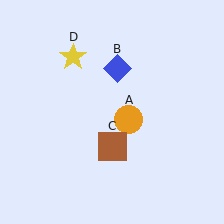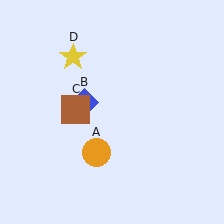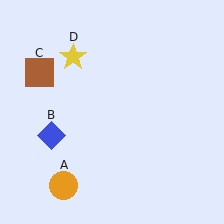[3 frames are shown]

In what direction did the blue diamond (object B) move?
The blue diamond (object B) moved down and to the left.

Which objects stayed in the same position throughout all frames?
Yellow star (object D) remained stationary.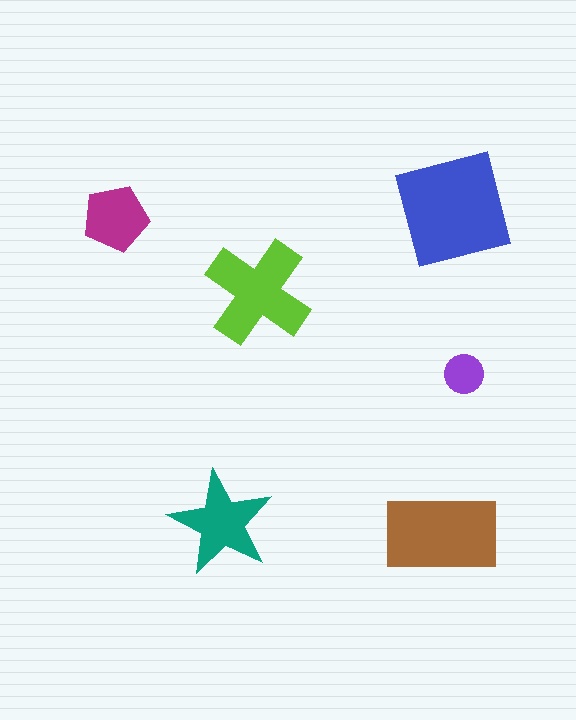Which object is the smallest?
The purple circle.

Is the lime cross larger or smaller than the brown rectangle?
Smaller.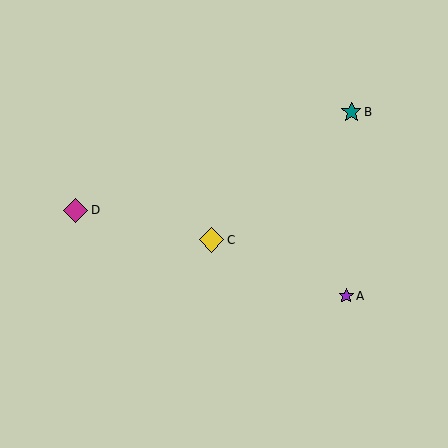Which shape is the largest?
The yellow diamond (labeled C) is the largest.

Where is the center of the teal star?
The center of the teal star is at (351, 112).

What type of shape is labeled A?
Shape A is a purple star.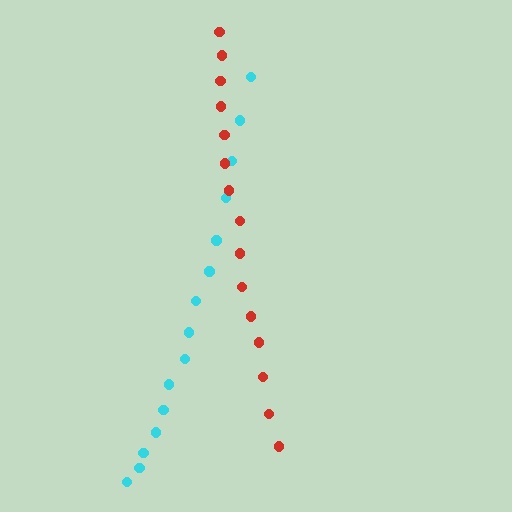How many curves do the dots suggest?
There are 2 distinct paths.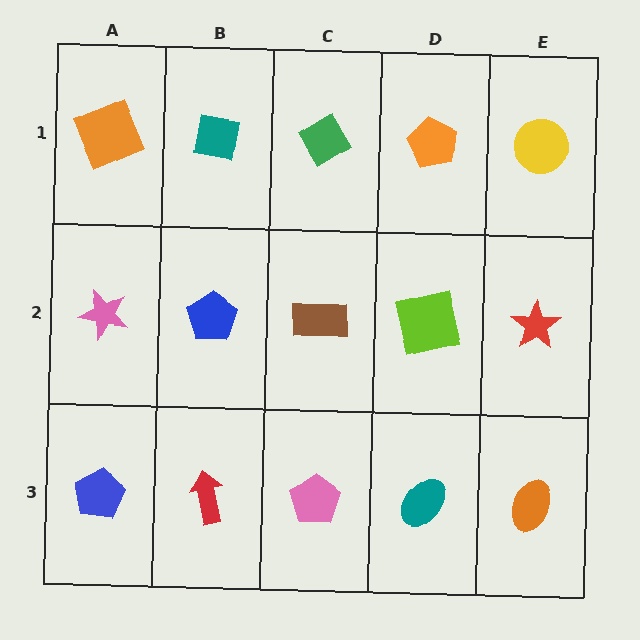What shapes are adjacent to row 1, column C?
A brown rectangle (row 2, column C), a teal square (row 1, column B), an orange pentagon (row 1, column D).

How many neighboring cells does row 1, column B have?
3.